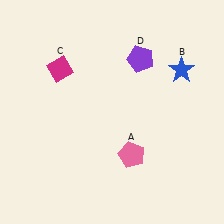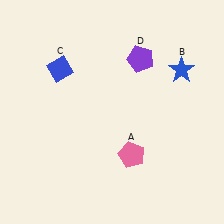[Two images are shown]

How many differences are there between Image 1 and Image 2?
There is 1 difference between the two images.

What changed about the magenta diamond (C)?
In Image 1, C is magenta. In Image 2, it changed to blue.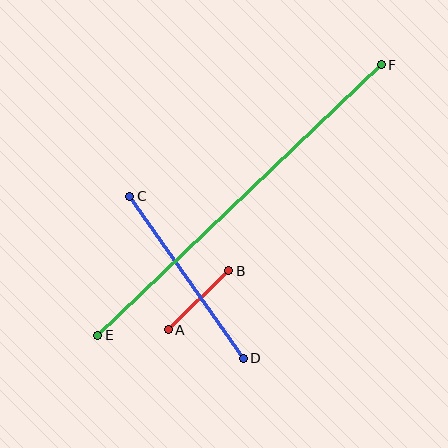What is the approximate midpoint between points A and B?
The midpoint is at approximately (198, 300) pixels.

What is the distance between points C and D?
The distance is approximately 198 pixels.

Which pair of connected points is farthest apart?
Points E and F are farthest apart.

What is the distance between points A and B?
The distance is approximately 85 pixels.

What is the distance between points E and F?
The distance is approximately 392 pixels.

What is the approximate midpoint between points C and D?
The midpoint is at approximately (187, 277) pixels.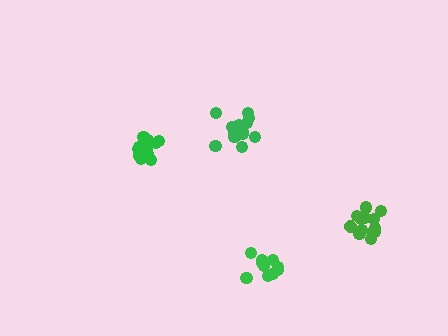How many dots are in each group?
Group 1: 15 dots, Group 2: 15 dots, Group 3: 13 dots, Group 4: 11 dots (54 total).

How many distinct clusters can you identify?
There are 4 distinct clusters.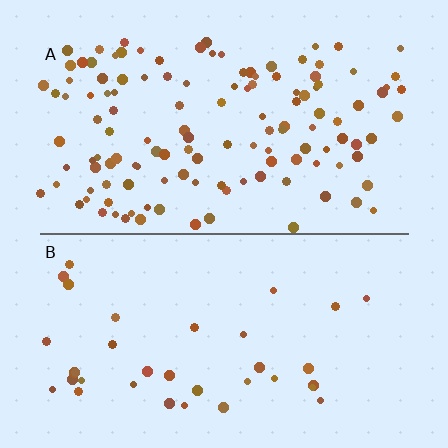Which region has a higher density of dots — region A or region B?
A (the top).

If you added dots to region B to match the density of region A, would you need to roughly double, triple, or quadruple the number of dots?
Approximately quadruple.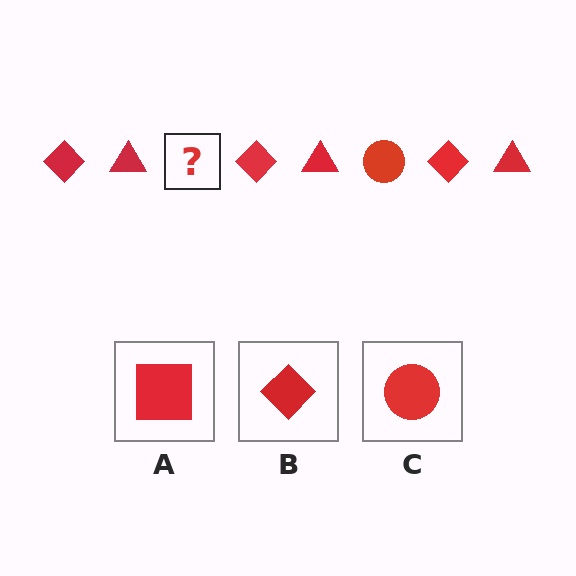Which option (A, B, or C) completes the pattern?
C.